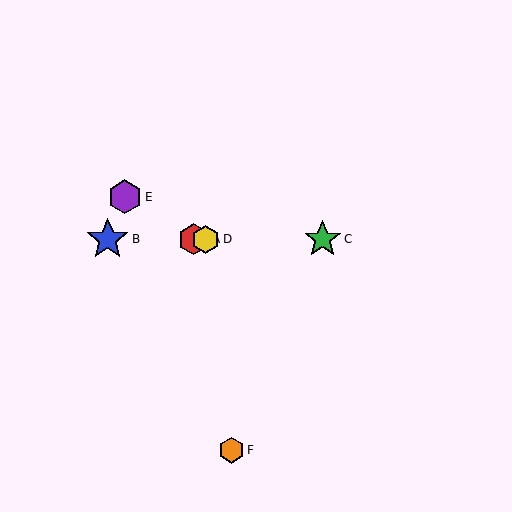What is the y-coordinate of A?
Object A is at y≈239.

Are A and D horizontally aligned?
Yes, both are at y≈239.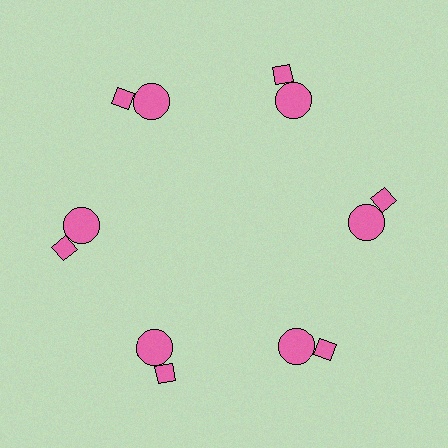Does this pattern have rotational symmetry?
Yes, this pattern has 6-fold rotational symmetry. It looks the same after rotating 60 degrees around the center.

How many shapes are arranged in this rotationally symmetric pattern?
There are 12 shapes, arranged in 6 groups of 2.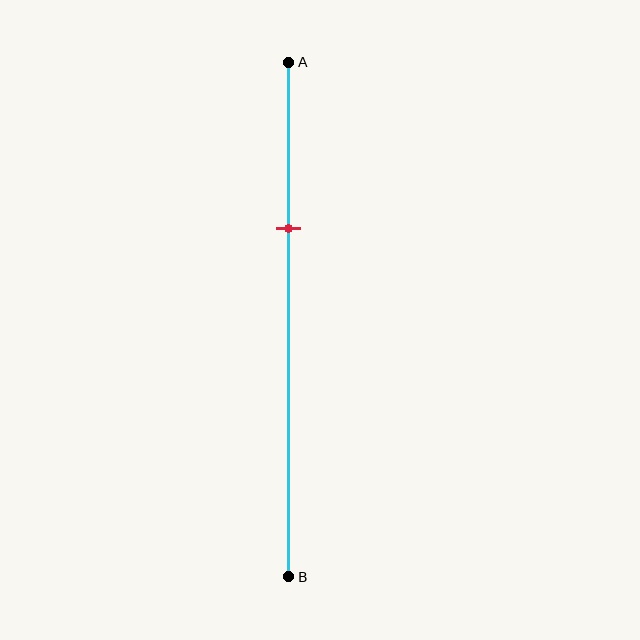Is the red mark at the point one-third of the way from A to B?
Yes, the mark is approximately at the one-third point.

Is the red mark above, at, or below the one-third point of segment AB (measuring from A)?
The red mark is approximately at the one-third point of segment AB.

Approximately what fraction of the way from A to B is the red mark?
The red mark is approximately 30% of the way from A to B.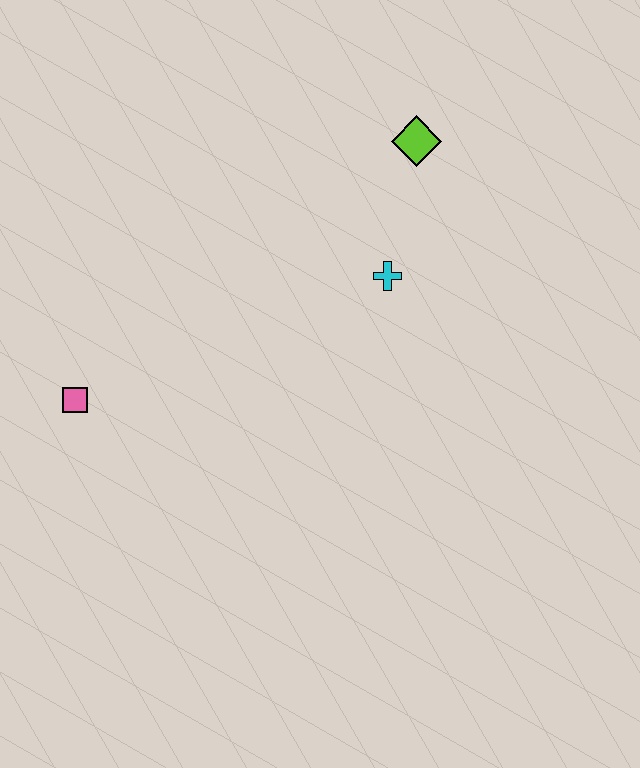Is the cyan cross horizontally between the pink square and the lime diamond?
Yes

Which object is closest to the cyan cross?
The lime diamond is closest to the cyan cross.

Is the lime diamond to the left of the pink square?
No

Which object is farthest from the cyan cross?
The pink square is farthest from the cyan cross.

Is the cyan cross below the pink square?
No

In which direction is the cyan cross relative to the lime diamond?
The cyan cross is below the lime diamond.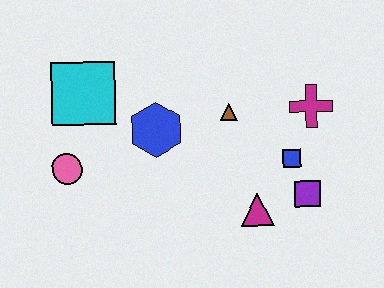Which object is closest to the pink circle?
The cyan square is closest to the pink circle.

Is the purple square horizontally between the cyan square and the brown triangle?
No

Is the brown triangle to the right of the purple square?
No